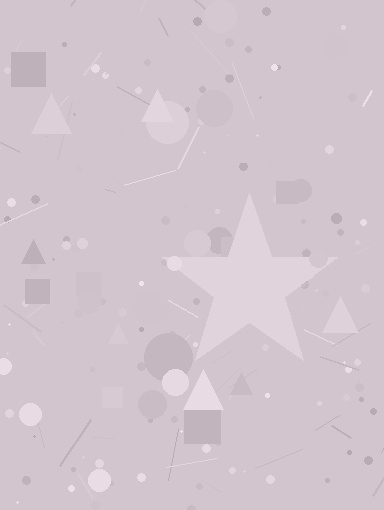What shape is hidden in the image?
A star is hidden in the image.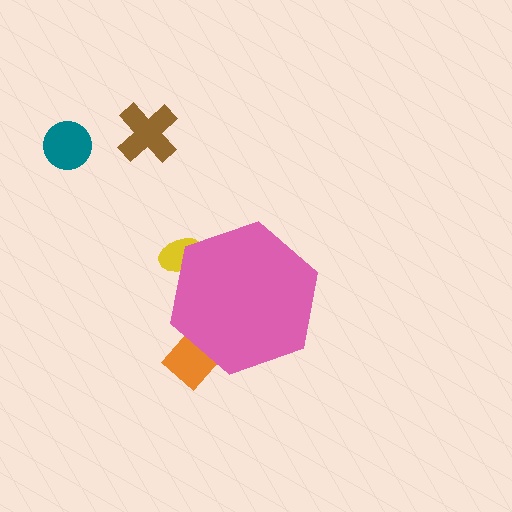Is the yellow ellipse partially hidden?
Yes, the yellow ellipse is partially hidden behind the pink hexagon.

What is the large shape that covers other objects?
A pink hexagon.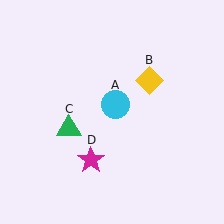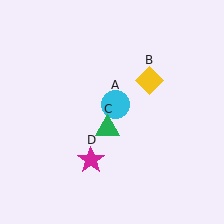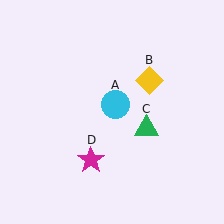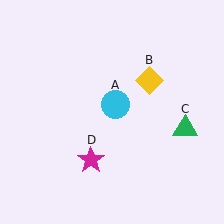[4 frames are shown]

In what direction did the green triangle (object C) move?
The green triangle (object C) moved right.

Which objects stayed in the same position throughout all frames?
Cyan circle (object A) and yellow diamond (object B) and magenta star (object D) remained stationary.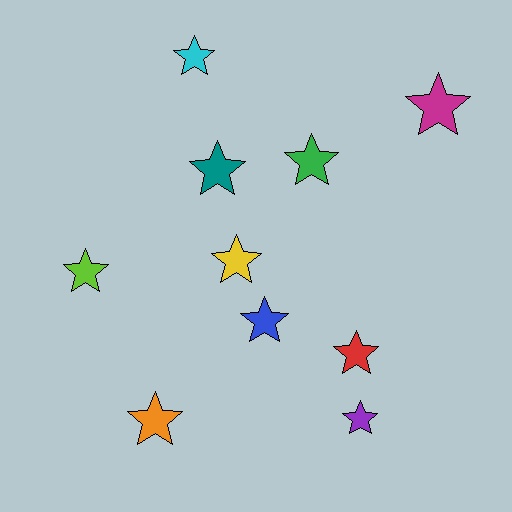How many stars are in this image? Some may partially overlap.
There are 10 stars.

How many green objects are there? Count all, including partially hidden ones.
There is 1 green object.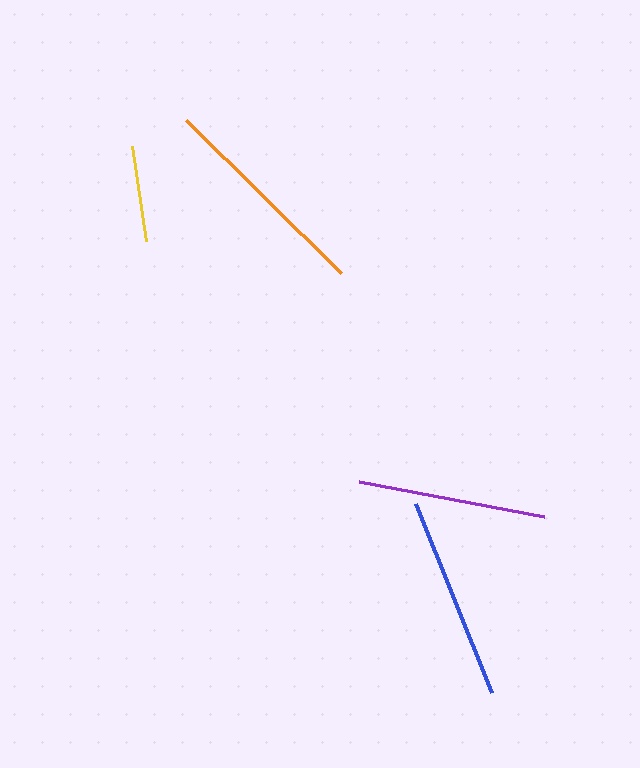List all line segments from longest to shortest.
From longest to shortest: orange, blue, purple, yellow.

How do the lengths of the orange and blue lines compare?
The orange and blue lines are approximately the same length.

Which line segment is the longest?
The orange line is the longest at approximately 218 pixels.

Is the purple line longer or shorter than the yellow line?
The purple line is longer than the yellow line.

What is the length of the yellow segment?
The yellow segment is approximately 96 pixels long.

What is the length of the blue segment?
The blue segment is approximately 204 pixels long.